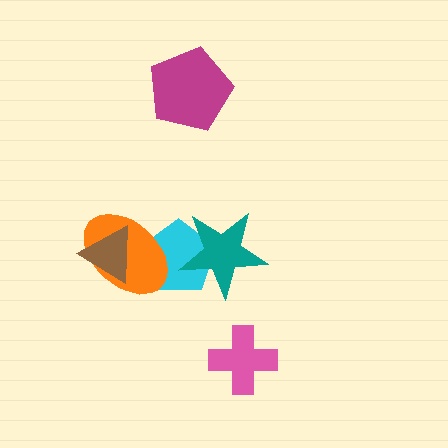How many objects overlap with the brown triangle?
1 object overlaps with the brown triangle.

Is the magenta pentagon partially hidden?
No, no other shape covers it.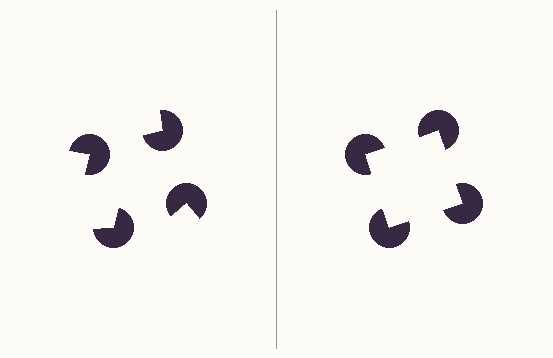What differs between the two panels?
The pac-man discs are positioned identically on both sides; only the wedge orientations differ. On the right they align to a square; on the left they are misaligned.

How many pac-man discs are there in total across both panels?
8 — 4 on each side.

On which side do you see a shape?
An illusory square appears on the right side. On the left side the wedge cuts are rotated, so no coherent shape forms.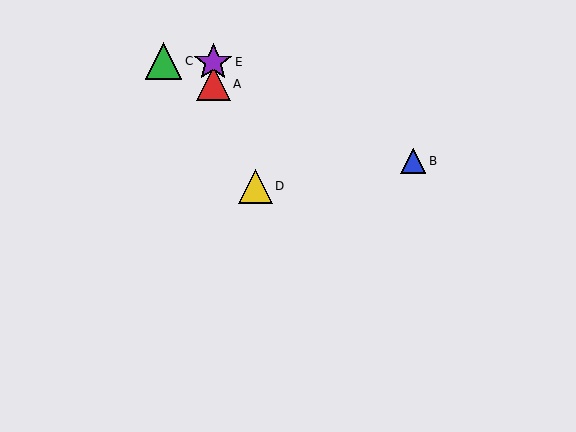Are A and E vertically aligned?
Yes, both are at x≈213.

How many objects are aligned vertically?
2 objects (A, E) are aligned vertically.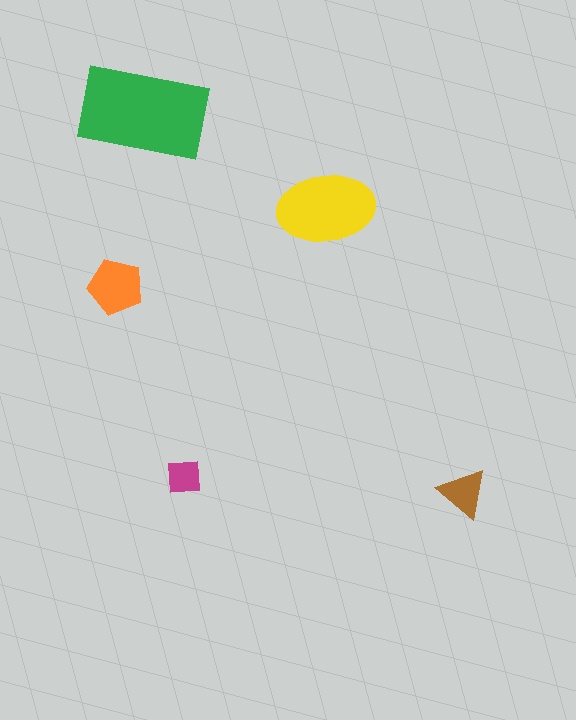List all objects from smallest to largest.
The magenta square, the brown triangle, the orange pentagon, the yellow ellipse, the green rectangle.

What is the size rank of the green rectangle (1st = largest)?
1st.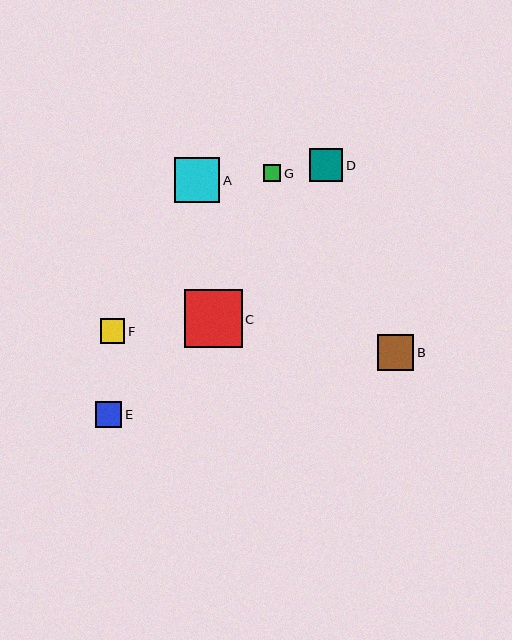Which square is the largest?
Square C is the largest with a size of approximately 58 pixels.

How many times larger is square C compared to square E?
Square C is approximately 2.2 times the size of square E.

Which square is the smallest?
Square G is the smallest with a size of approximately 17 pixels.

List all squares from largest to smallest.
From largest to smallest: C, A, B, D, E, F, G.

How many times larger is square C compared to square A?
Square C is approximately 1.3 times the size of square A.